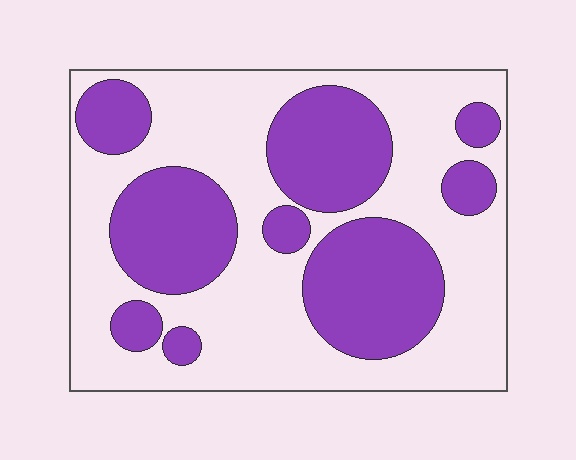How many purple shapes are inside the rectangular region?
9.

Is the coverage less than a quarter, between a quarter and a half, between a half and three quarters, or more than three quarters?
Between a quarter and a half.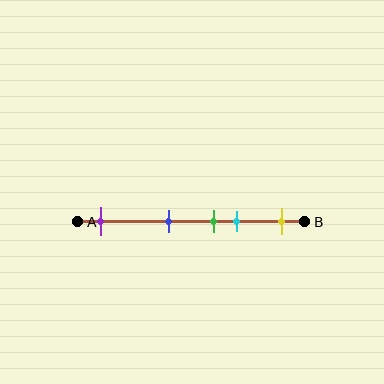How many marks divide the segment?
There are 5 marks dividing the segment.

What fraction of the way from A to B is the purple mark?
The purple mark is approximately 10% (0.1) of the way from A to B.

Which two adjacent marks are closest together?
The green and cyan marks are the closest adjacent pair.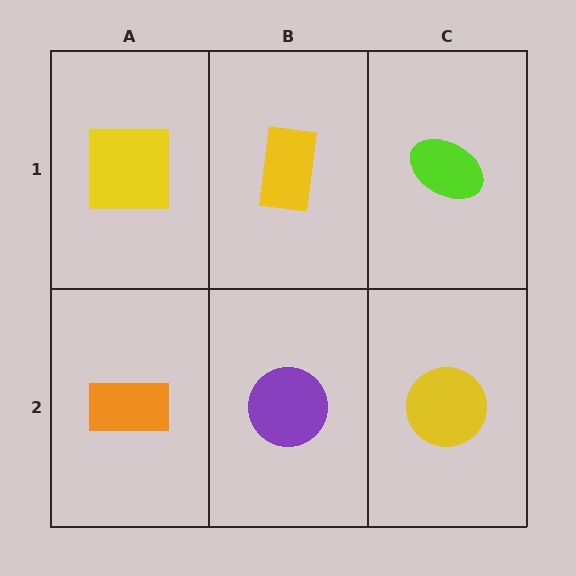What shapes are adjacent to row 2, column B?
A yellow rectangle (row 1, column B), an orange rectangle (row 2, column A), a yellow circle (row 2, column C).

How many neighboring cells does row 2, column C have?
2.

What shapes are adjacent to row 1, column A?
An orange rectangle (row 2, column A), a yellow rectangle (row 1, column B).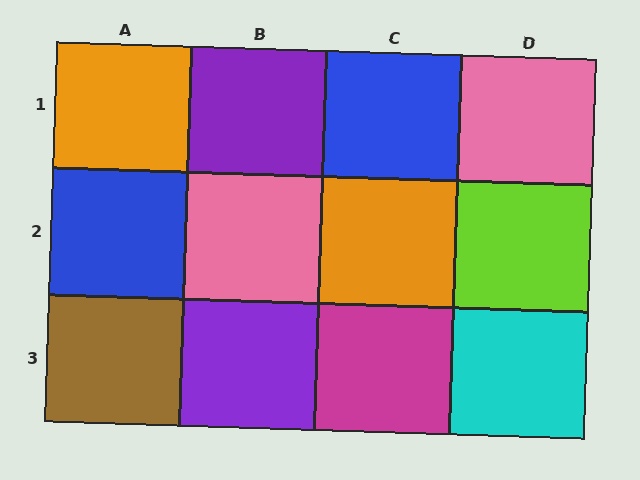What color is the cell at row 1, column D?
Pink.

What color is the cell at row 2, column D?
Lime.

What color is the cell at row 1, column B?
Purple.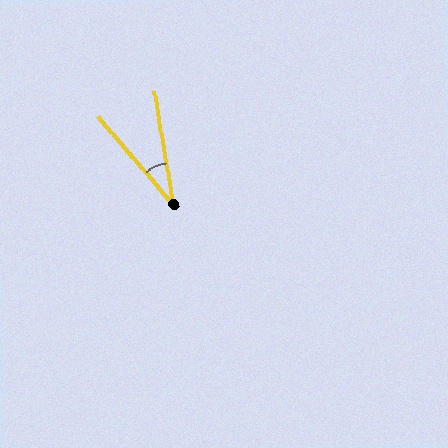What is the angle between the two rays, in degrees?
Approximately 31 degrees.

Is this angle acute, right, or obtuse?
It is acute.